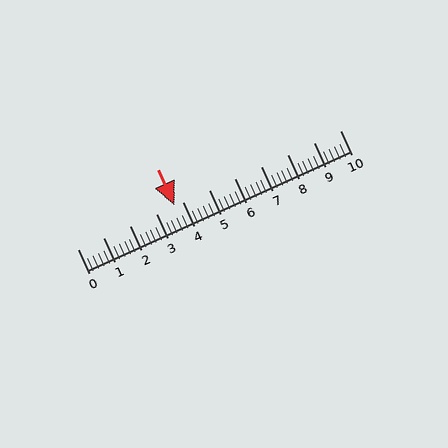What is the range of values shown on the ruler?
The ruler shows values from 0 to 10.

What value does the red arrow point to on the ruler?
The red arrow points to approximately 3.7.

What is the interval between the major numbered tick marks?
The major tick marks are spaced 1 units apart.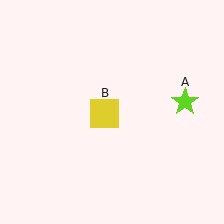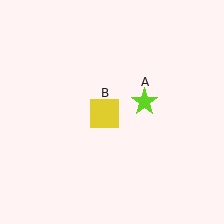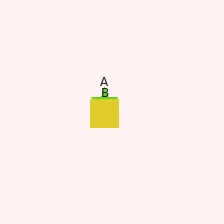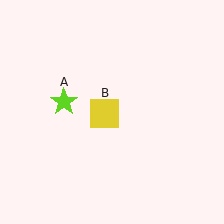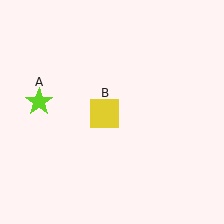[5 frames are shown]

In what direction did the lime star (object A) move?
The lime star (object A) moved left.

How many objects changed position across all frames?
1 object changed position: lime star (object A).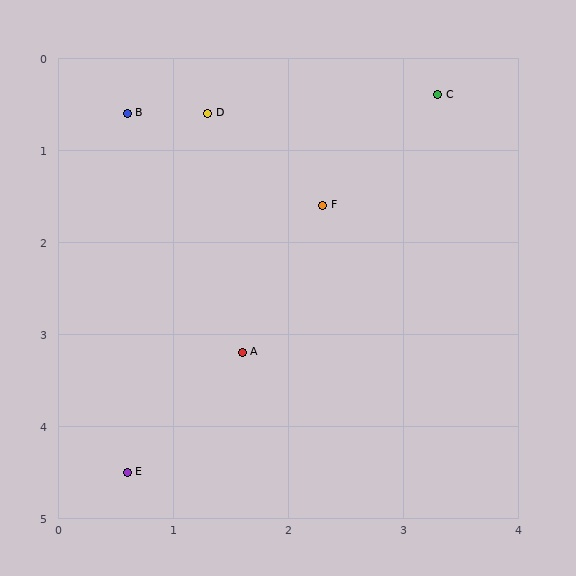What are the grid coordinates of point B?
Point B is at approximately (0.6, 0.6).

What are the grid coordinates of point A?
Point A is at approximately (1.6, 3.2).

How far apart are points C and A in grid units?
Points C and A are about 3.3 grid units apart.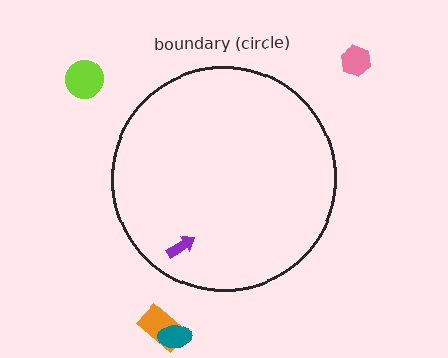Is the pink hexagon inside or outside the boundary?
Outside.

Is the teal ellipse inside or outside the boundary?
Outside.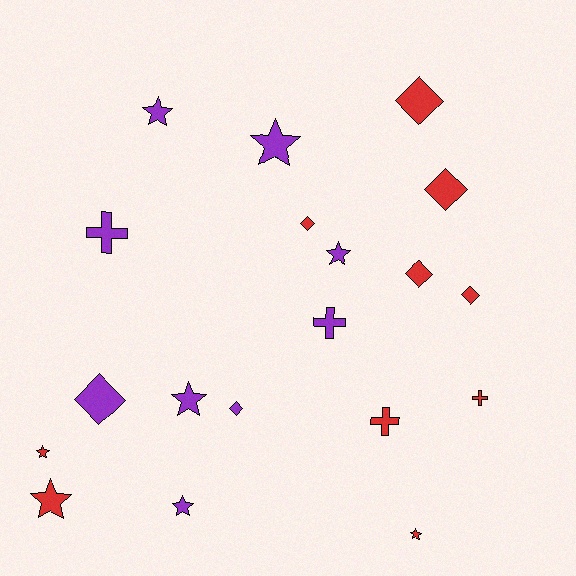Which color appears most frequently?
Red, with 10 objects.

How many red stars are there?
There are 3 red stars.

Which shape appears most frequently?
Star, with 8 objects.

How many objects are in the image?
There are 19 objects.